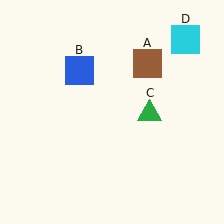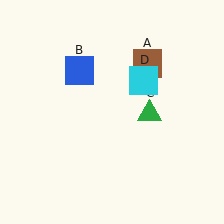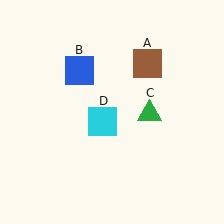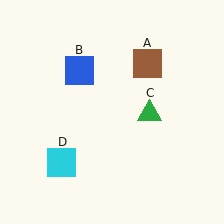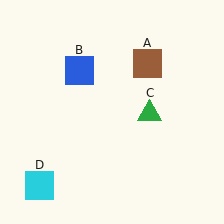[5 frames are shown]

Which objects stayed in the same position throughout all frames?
Brown square (object A) and blue square (object B) and green triangle (object C) remained stationary.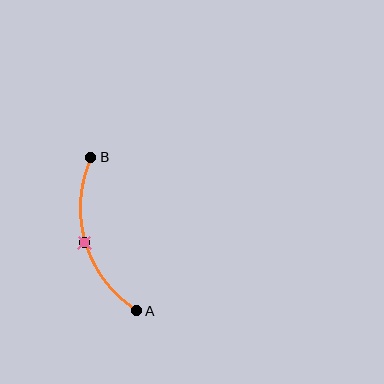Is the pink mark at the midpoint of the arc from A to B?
Yes. The pink mark lies on the arc at equal arc-length from both A and B — it is the arc midpoint.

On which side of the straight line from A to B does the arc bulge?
The arc bulges to the left of the straight line connecting A and B.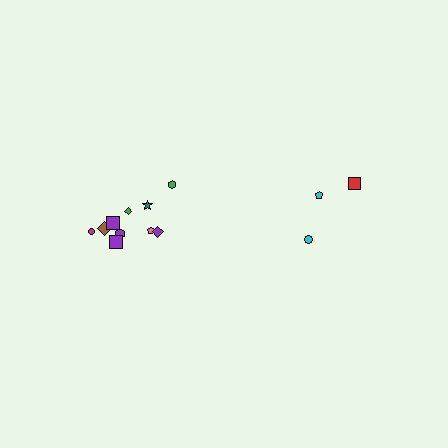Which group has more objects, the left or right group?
The left group.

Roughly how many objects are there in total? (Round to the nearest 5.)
Roughly 15 objects in total.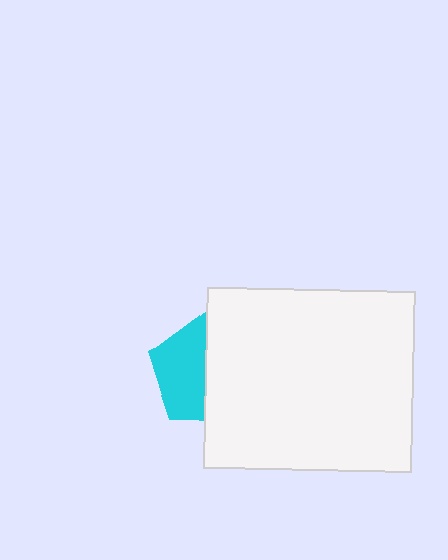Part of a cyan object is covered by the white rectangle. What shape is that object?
It is a pentagon.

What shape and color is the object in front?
The object in front is a white rectangle.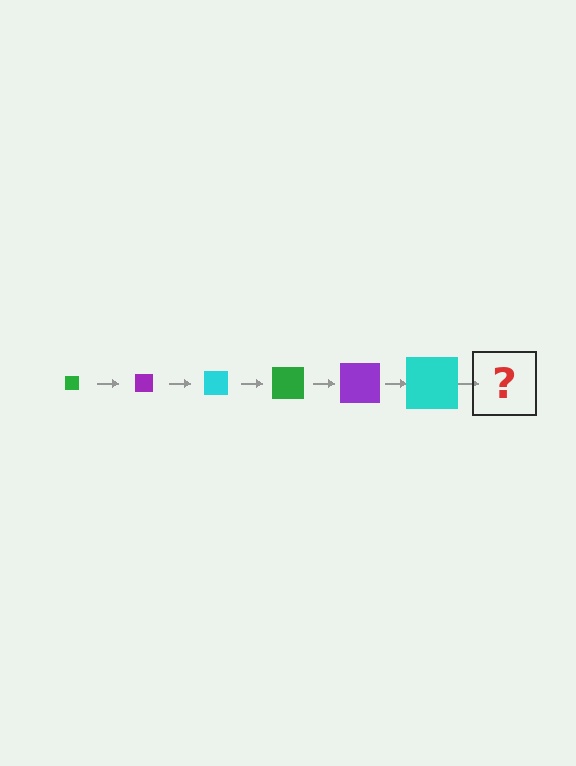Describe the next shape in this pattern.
It should be a green square, larger than the previous one.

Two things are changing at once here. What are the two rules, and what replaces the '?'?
The two rules are that the square grows larger each step and the color cycles through green, purple, and cyan. The '?' should be a green square, larger than the previous one.